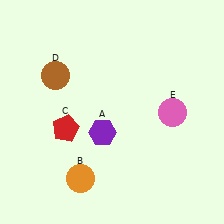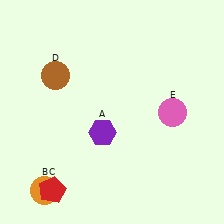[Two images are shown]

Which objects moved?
The objects that moved are: the orange circle (B), the red pentagon (C).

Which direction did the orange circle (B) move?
The orange circle (B) moved left.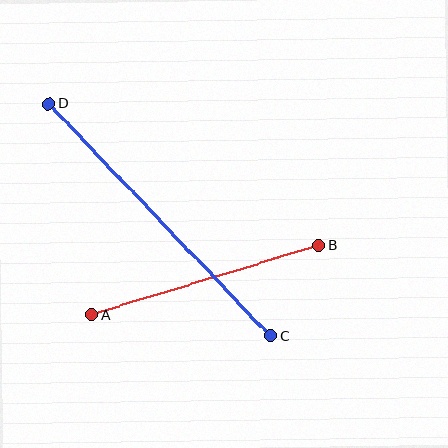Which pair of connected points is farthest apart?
Points C and D are farthest apart.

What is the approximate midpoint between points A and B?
The midpoint is at approximately (206, 280) pixels.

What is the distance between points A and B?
The distance is approximately 237 pixels.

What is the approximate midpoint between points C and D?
The midpoint is at approximately (160, 220) pixels.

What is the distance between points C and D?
The distance is approximately 321 pixels.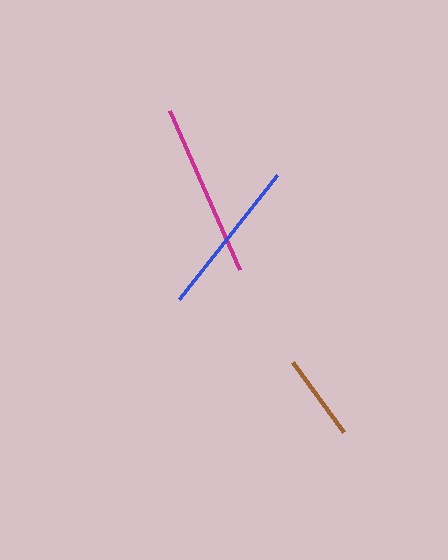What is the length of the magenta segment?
The magenta segment is approximately 174 pixels long.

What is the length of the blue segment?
The blue segment is approximately 158 pixels long.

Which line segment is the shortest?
The brown line is the shortest at approximately 87 pixels.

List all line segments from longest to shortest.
From longest to shortest: magenta, blue, brown.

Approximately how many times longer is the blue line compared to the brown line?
The blue line is approximately 1.8 times the length of the brown line.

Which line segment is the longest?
The magenta line is the longest at approximately 174 pixels.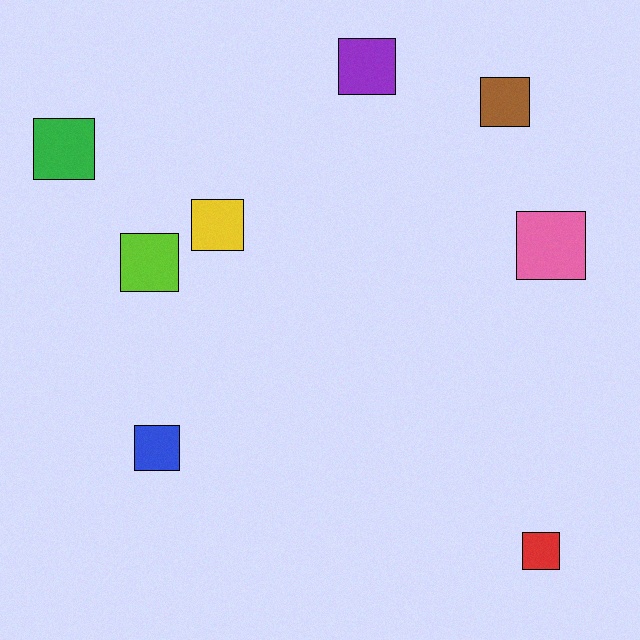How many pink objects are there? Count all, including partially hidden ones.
There is 1 pink object.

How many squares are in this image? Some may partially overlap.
There are 8 squares.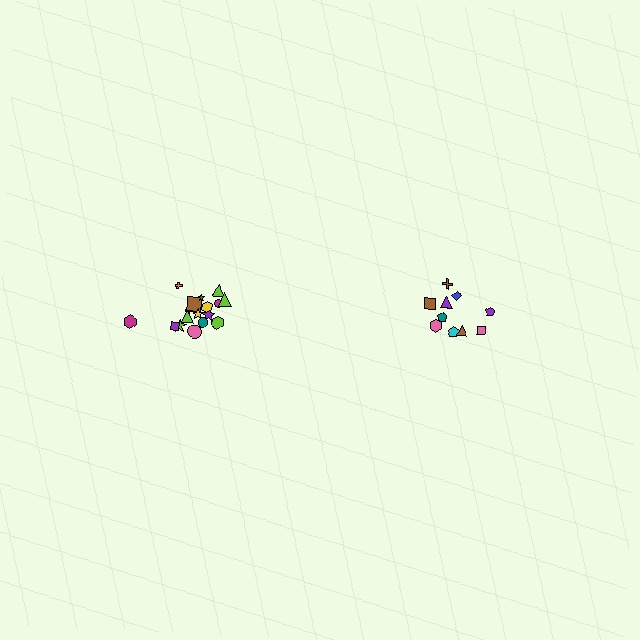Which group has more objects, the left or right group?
The left group.